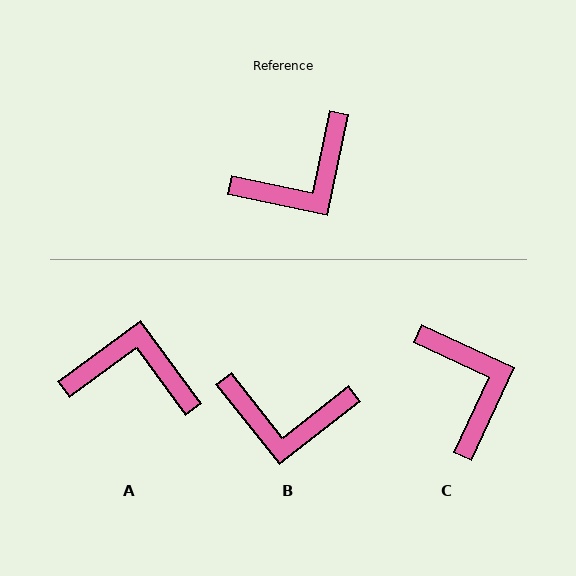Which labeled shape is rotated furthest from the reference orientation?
A, about 138 degrees away.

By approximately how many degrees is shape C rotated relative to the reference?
Approximately 77 degrees counter-clockwise.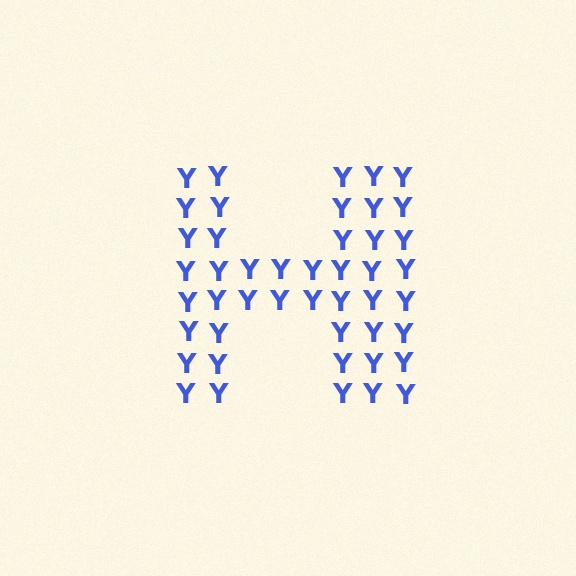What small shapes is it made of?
It is made of small letter Y's.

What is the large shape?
The large shape is the letter H.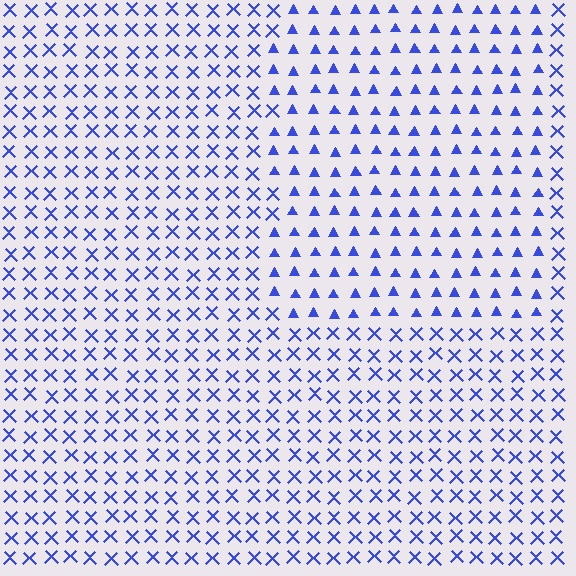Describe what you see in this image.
The image is filled with small blue elements arranged in a uniform grid. A rectangle-shaped region contains triangles, while the surrounding area contains X marks. The boundary is defined purely by the change in element shape.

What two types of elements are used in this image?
The image uses triangles inside the rectangle region and X marks outside it.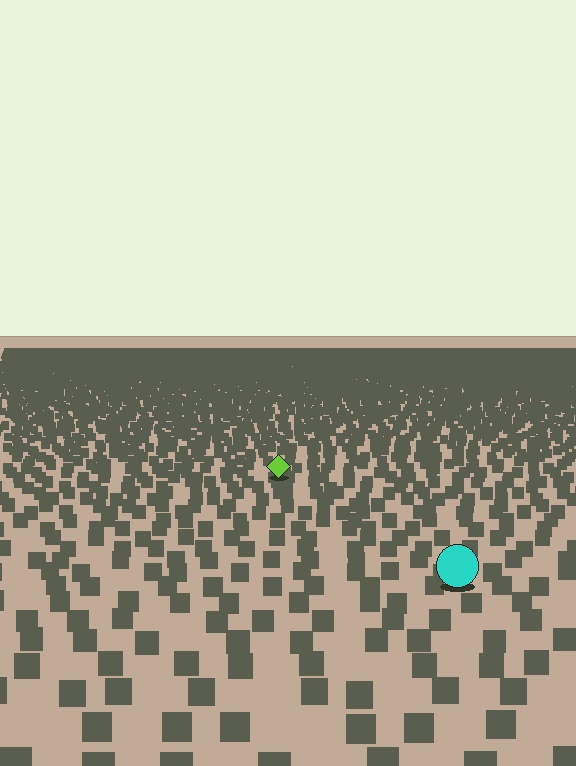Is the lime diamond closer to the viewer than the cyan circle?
No. The cyan circle is closer — you can tell from the texture gradient: the ground texture is coarser near it.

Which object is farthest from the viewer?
The lime diamond is farthest from the viewer. It appears smaller and the ground texture around it is denser.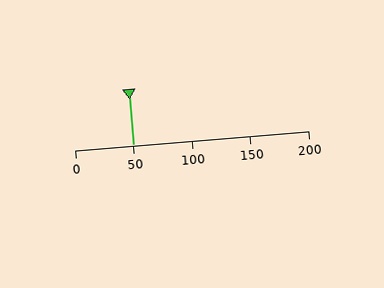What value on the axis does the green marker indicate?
The marker indicates approximately 50.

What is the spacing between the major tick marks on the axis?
The major ticks are spaced 50 apart.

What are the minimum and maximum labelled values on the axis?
The axis runs from 0 to 200.